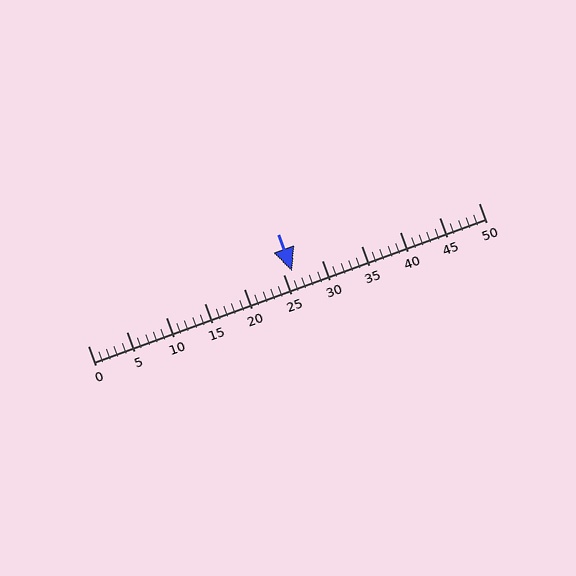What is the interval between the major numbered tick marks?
The major tick marks are spaced 5 units apart.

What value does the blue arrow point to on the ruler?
The blue arrow points to approximately 26.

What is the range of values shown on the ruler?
The ruler shows values from 0 to 50.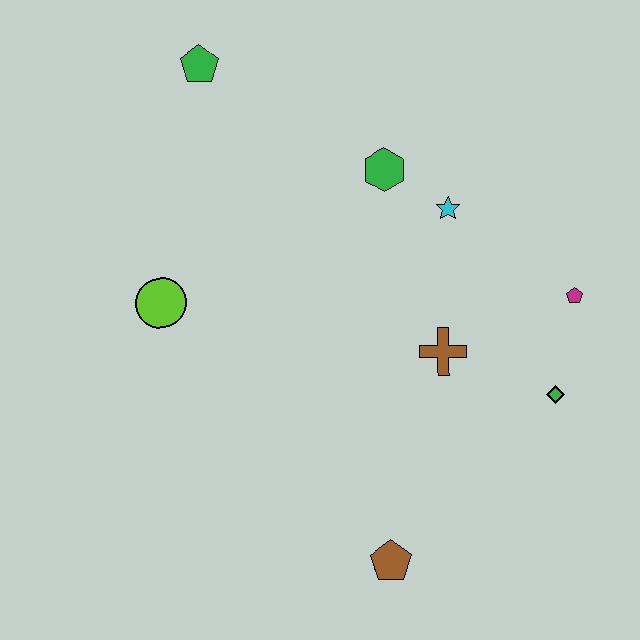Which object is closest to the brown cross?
The green diamond is closest to the brown cross.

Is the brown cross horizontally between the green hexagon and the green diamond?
Yes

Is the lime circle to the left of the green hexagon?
Yes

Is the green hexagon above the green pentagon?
No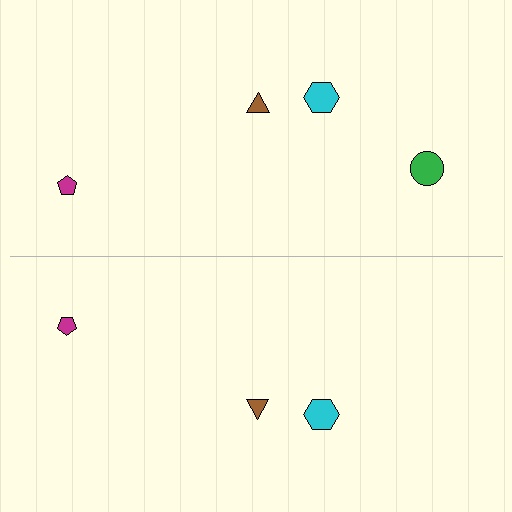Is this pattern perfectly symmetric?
No, the pattern is not perfectly symmetric. A green circle is missing from the bottom side.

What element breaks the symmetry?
A green circle is missing from the bottom side.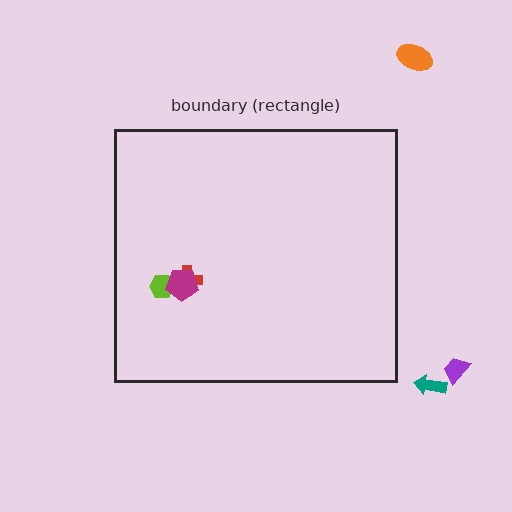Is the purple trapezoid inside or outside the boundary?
Outside.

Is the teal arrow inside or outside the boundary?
Outside.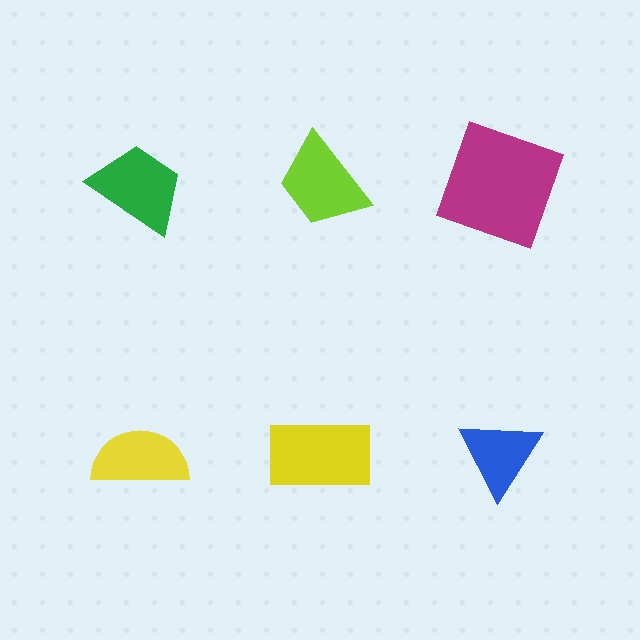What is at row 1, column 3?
A magenta square.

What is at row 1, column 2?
A lime trapezoid.